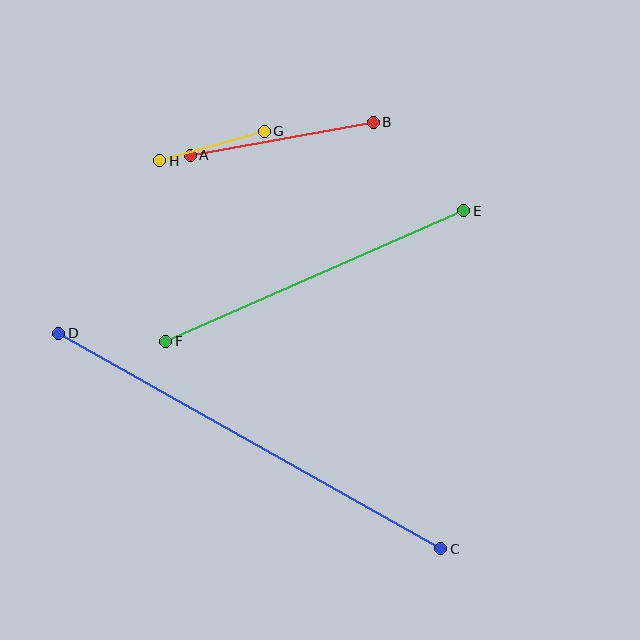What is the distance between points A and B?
The distance is approximately 186 pixels.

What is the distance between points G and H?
The distance is approximately 109 pixels.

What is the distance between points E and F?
The distance is approximately 325 pixels.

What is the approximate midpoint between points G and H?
The midpoint is at approximately (212, 146) pixels.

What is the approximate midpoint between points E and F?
The midpoint is at approximately (315, 276) pixels.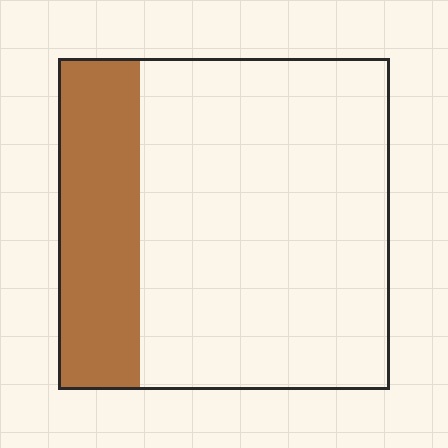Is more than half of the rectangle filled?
No.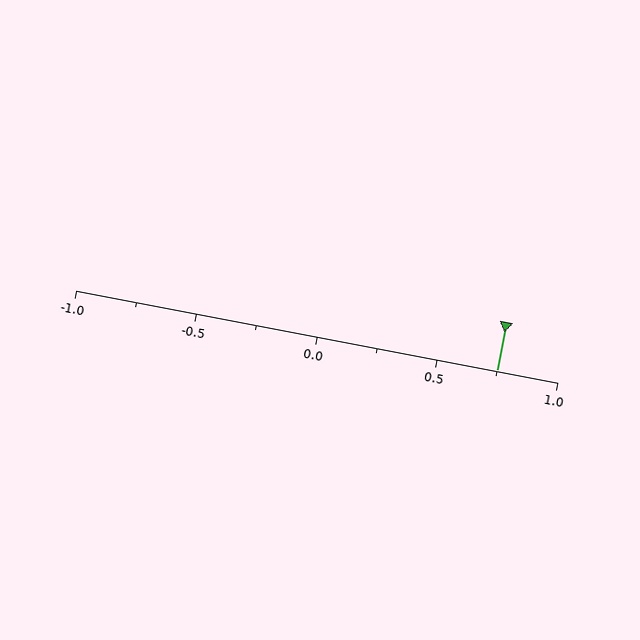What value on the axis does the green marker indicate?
The marker indicates approximately 0.75.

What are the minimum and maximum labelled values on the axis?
The axis runs from -1.0 to 1.0.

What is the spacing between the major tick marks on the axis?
The major ticks are spaced 0.5 apart.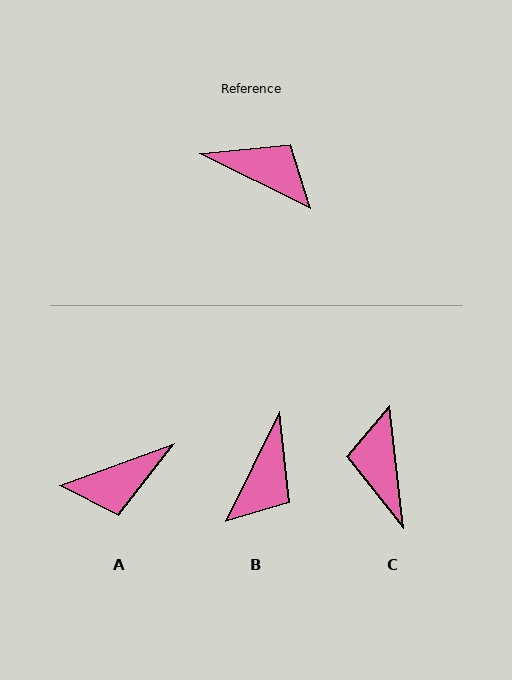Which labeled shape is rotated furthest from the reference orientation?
A, about 134 degrees away.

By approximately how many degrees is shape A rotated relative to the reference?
Approximately 134 degrees clockwise.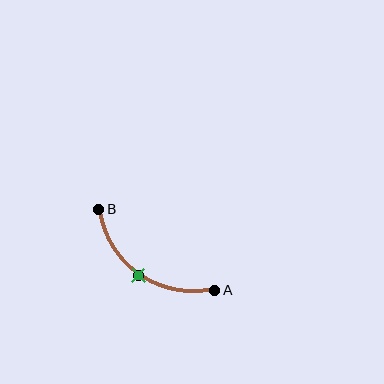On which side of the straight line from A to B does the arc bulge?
The arc bulges below and to the left of the straight line connecting A and B.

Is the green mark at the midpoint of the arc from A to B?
Yes. The green mark lies on the arc at equal arc-length from both A and B — it is the arc midpoint.